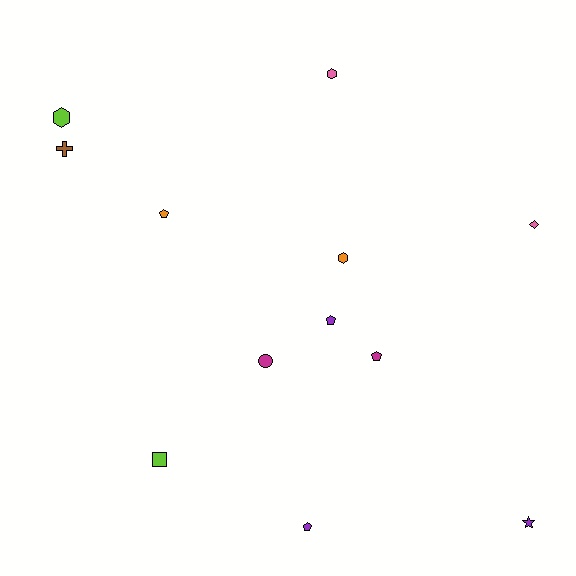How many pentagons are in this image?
There are 4 pentagons.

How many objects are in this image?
There are 12 objects.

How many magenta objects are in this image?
There are 2 magenta objects.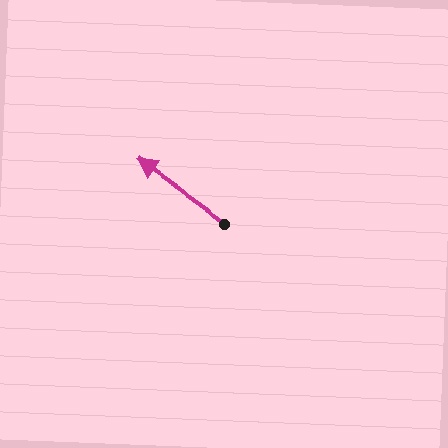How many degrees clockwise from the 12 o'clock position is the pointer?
Approximately 306 degrees.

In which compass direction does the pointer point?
Northwest.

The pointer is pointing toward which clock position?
Roughly 10 o'clock.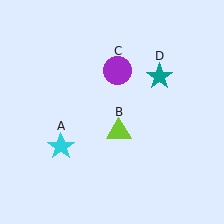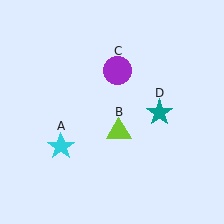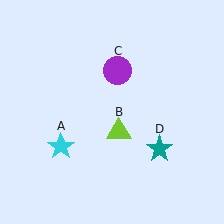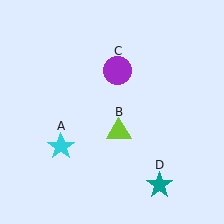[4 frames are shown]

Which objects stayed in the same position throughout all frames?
Cyan star (object A) and lime triangle (object B) and purple circle (object C) remained stationary.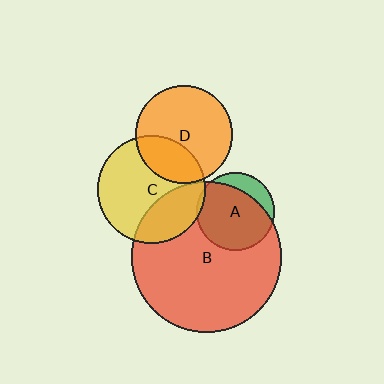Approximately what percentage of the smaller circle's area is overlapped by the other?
Approximately 30%.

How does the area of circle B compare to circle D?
Approximately 2.4 times.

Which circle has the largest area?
Circle B (red).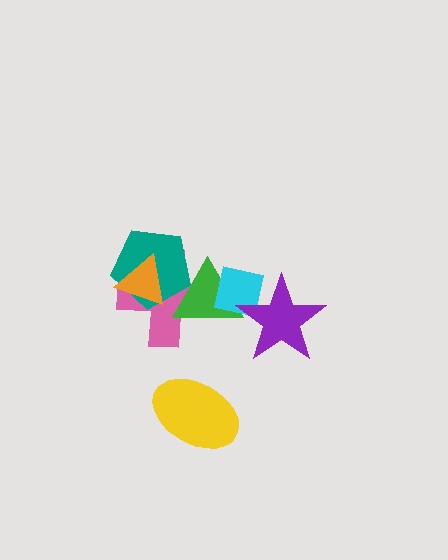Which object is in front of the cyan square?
The purple star is in front of the cyan square.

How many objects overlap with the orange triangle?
2 objects overlap with the orange triangle.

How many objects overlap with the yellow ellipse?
0 objects overlap with the yellow ellipse.